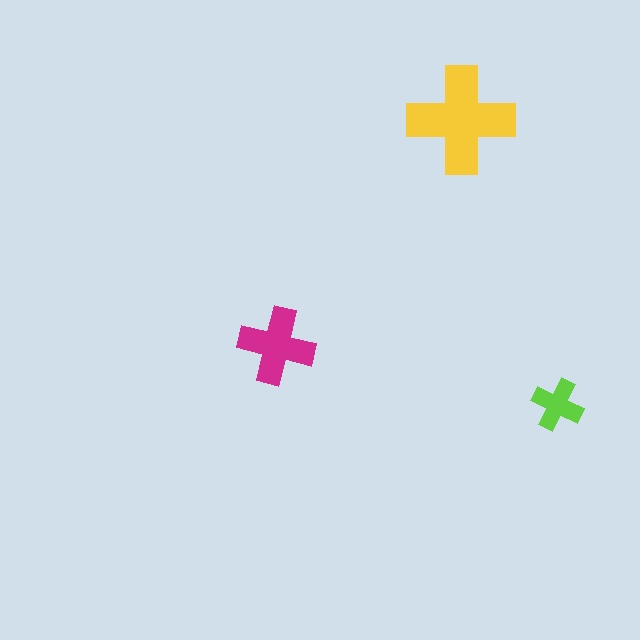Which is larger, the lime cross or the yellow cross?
The yellow one.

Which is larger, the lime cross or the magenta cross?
The magenta one.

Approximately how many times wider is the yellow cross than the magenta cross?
About 1.5 times wider.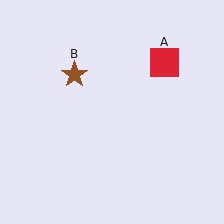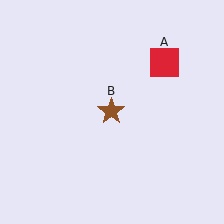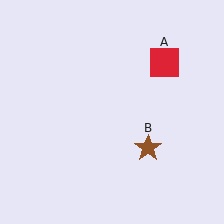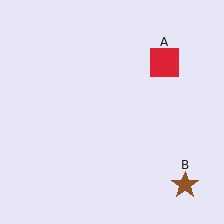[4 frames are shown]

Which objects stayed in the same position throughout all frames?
Red square (object A) remained stationary.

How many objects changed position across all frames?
1 object changed position: brown star (object B).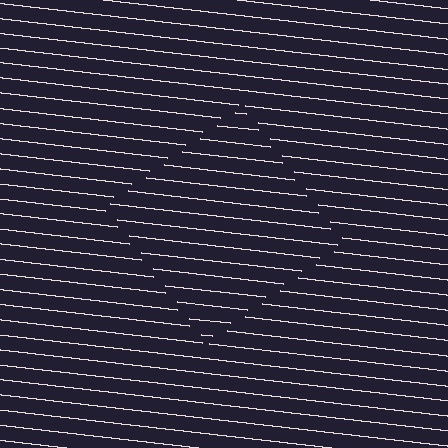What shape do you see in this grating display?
An illusory square. The interior of the shape contains the same grating, shifted by half a period — the contour is defined by the phase discontinuity where line-ends from the inner and outer gratings abut.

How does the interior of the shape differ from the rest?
The interior of the shape contains the same grating, shifted by half a period — the contour is defined by the phase discontinuity where line-ends from the inner and outer gratings abut.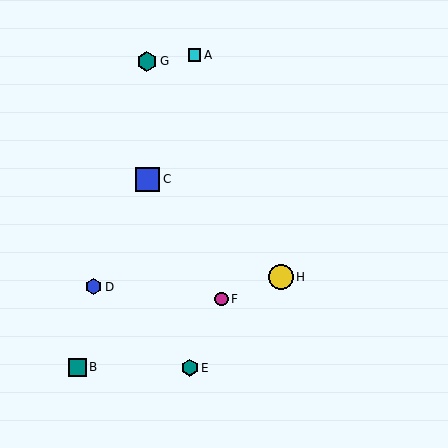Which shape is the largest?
The yellow circle (labeled H) is the largest.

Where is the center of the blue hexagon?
The center of the blue hexagon is at (94, 287).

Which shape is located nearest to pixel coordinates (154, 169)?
The blue square (labeled C) at (148, 179) is nearest to that location.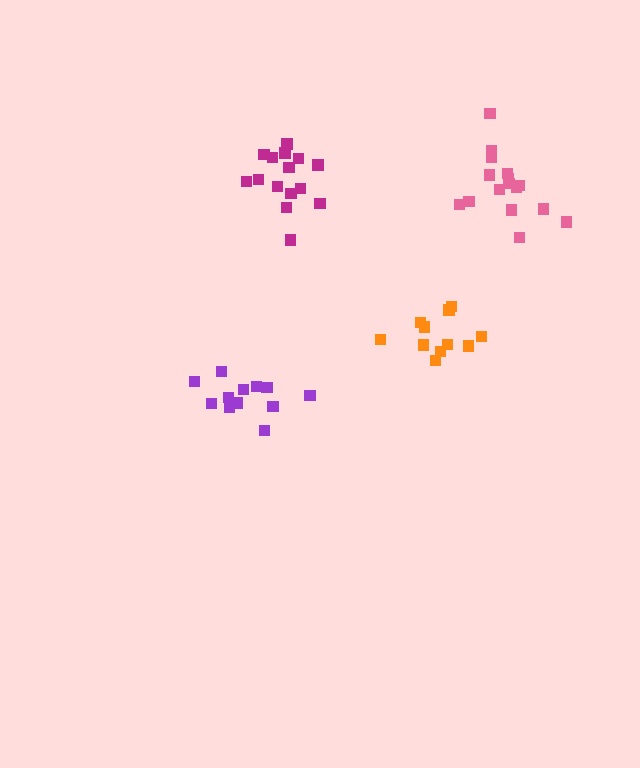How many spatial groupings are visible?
There are 4 spatial groupings.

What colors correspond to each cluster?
The clusters are colored: purple, magenta, orange, pink.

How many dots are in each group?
Group 1: 12 dots, Group 2: 15 dots, Group 3: 11 dots, Group 4: 16 dots (54 total).